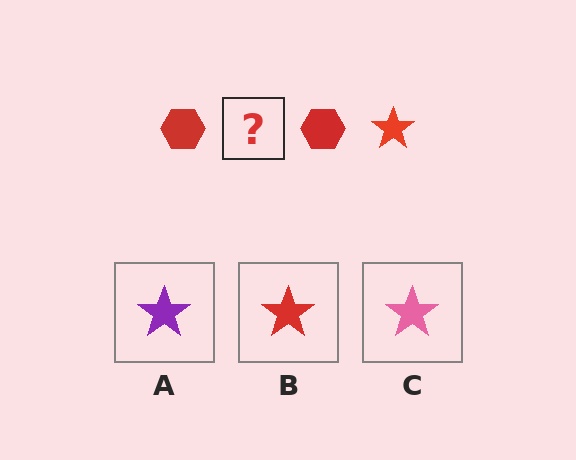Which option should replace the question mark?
Option B.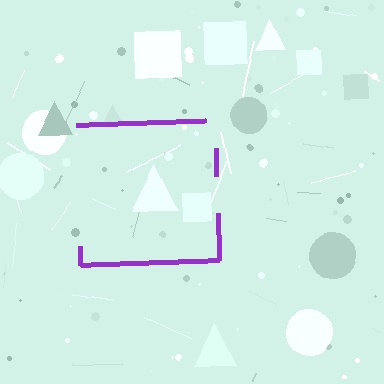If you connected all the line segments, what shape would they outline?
They would outline a square.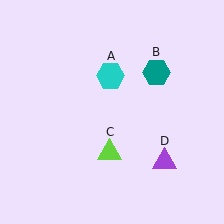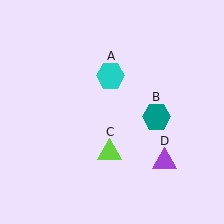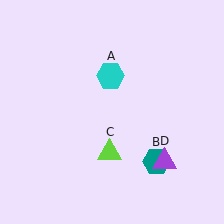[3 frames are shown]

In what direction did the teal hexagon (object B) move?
The teal hexagon (object B) moved down.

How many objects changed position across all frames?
1 object changed position: teal hexagon (object B).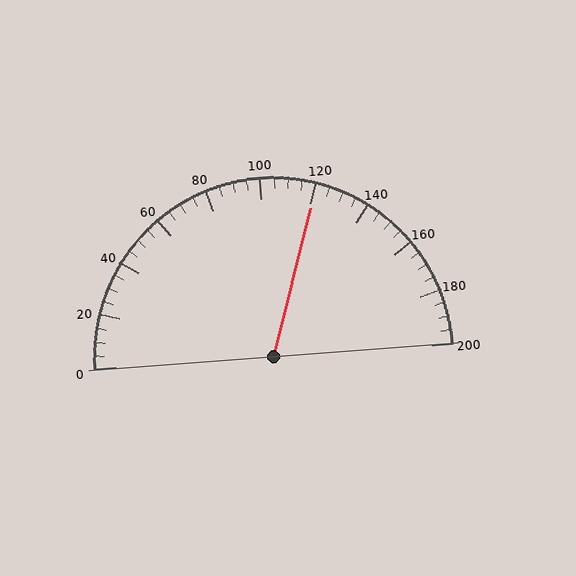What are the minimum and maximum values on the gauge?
The gauge ranges from 0 to 200.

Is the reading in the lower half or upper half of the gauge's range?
The reading is in the upper half of the range (0 to 200).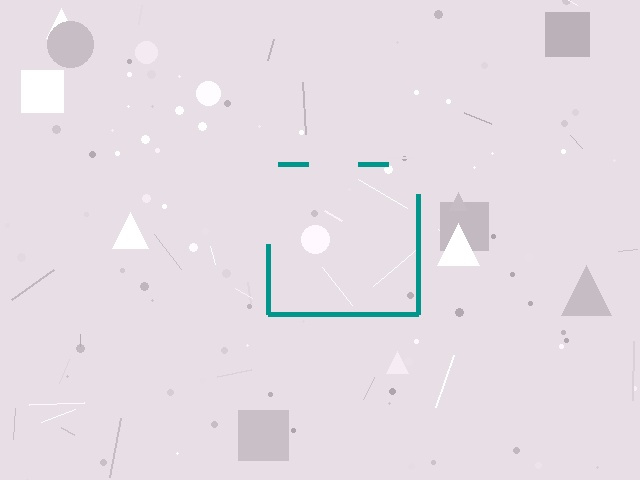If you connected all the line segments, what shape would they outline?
They would outline a square.